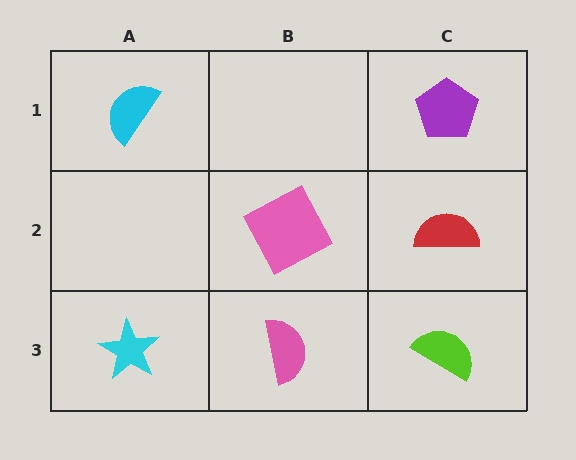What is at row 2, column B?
A pink square.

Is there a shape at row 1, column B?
No, that cell is empty.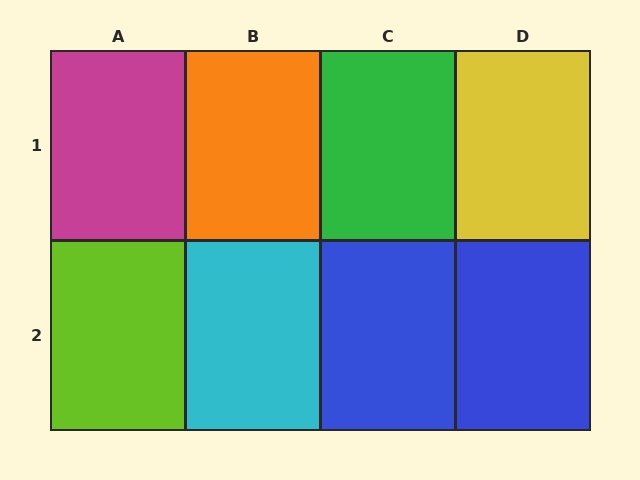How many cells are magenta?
1 cell is magenta.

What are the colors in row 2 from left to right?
Lime, cyan, blue, blue.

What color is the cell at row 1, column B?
Orange.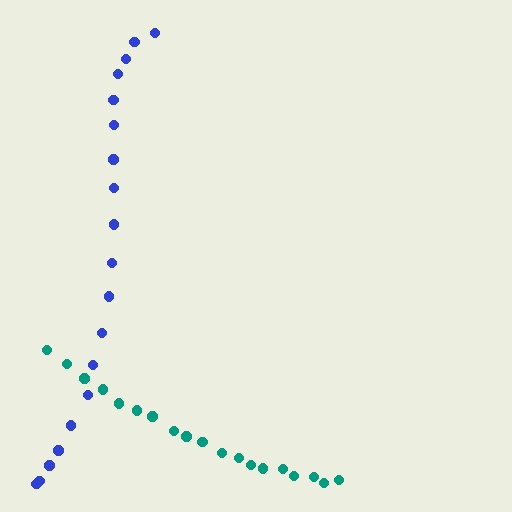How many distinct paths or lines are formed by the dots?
There are 2 distinct paths.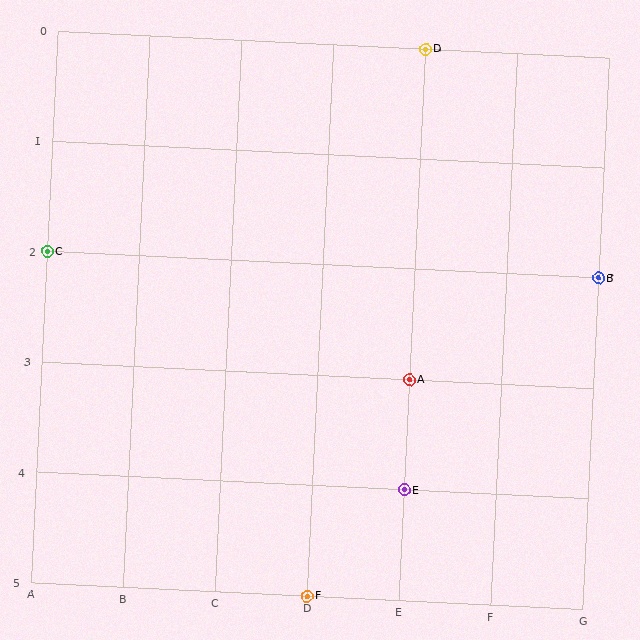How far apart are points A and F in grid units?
Points A and F are 1 column and 2 rows apart (about 2.2 grid units diagonally).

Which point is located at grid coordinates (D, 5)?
Point F is at (D, 5).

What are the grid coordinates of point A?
Point A is at grid coordinates (E, 3).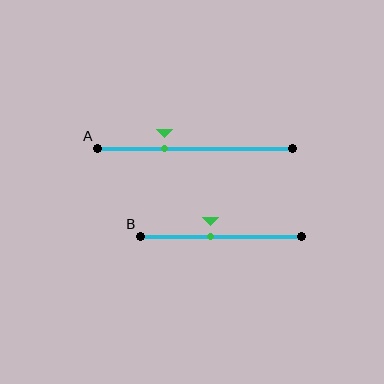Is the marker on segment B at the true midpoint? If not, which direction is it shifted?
No, the marker on segment B is shifted to the left by about 7% of the segment length.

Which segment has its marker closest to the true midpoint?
Segment B has its marker closest to the true midpoint.